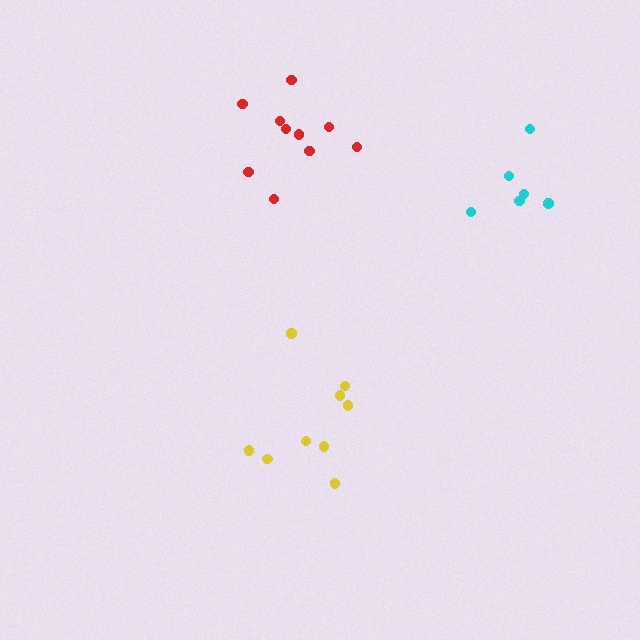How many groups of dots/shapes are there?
There are 3 groups.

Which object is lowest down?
The yellow cluster is bottommost.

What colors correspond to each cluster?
The clusters are colored: yellow, cyan, red.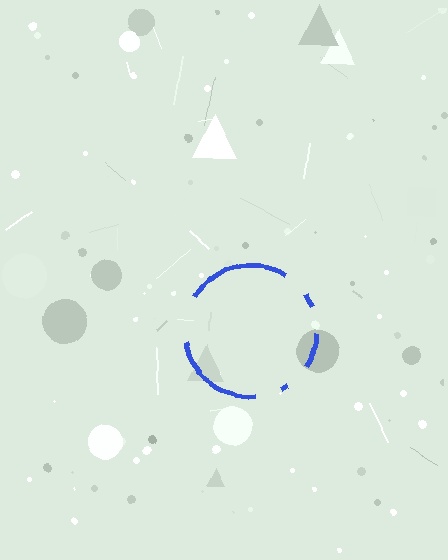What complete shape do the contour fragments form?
The contour fragments form a circle.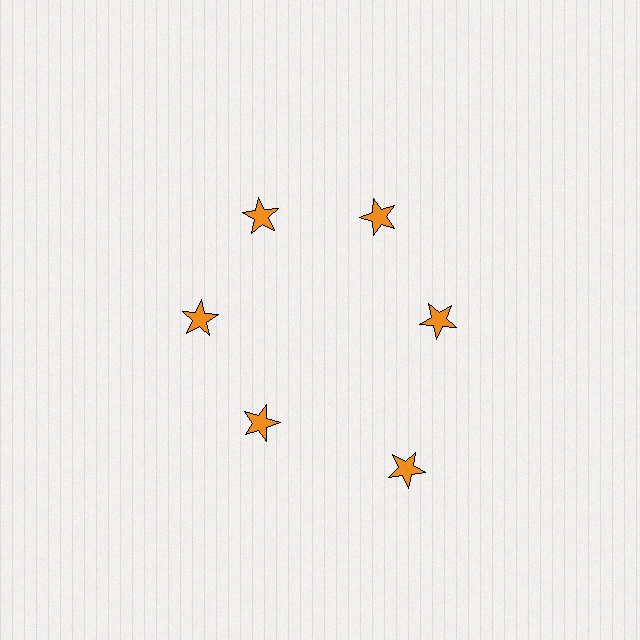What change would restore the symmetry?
The symmetry would be restored by moving it inward, back onto the ring so that all 6 stars sit at equal angles and equal distance from the center.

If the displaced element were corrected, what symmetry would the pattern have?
It would have 6-fold rotational symmetry — the pattern would map onto itself every 60 degrees.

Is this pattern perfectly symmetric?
No. The 6 orange stars are arranged in a ring, but one element near the 5 o'clock position is pushed outward from the center, breaking the 6-fold rotational symmetry.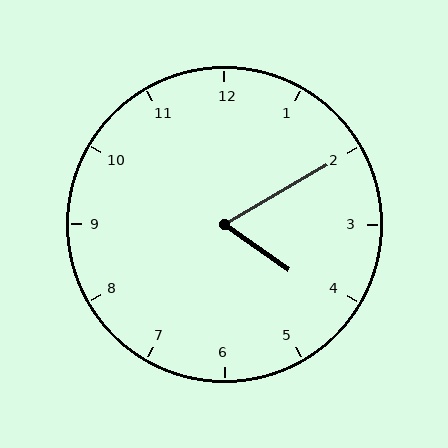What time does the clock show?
4:10.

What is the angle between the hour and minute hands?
Approximately 65 degrees.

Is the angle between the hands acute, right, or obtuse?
It is acute.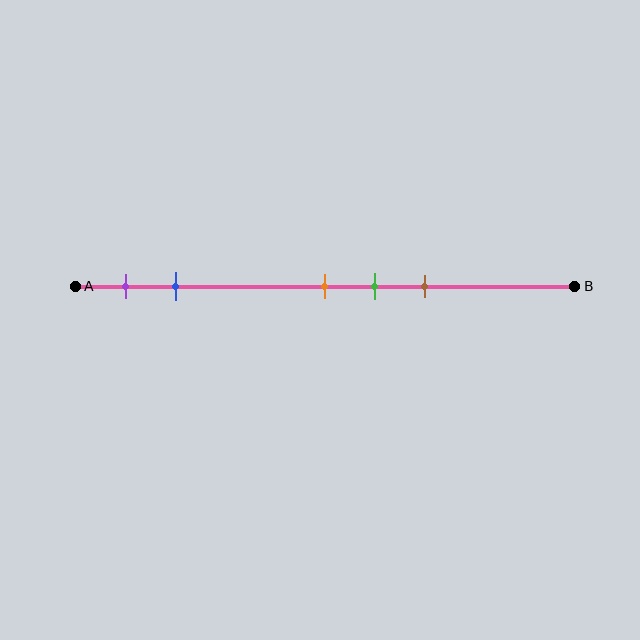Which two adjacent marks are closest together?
The orange and green marks are the closest adjacent pair.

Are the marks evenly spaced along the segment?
No, the marks are not evenly spaced.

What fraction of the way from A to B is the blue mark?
The blue mark is approximately 20% (0.2) of the way from A to B.